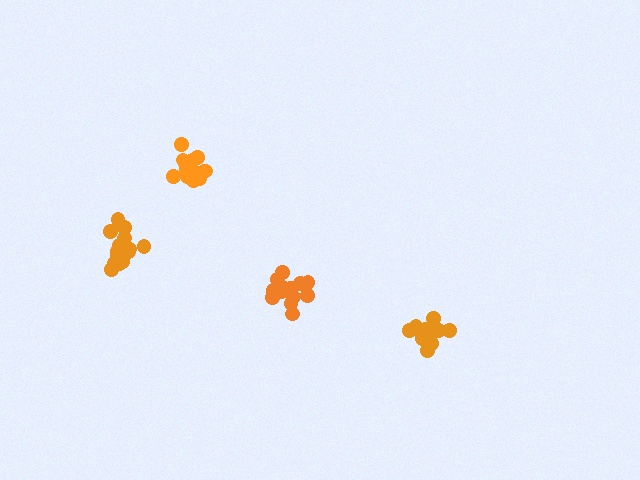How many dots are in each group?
Group 1: 18 dots, Group 2: 13 dots, Group 3: 15 dots, Group 4: 18 dots (64 total).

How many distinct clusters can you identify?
There are 4 distinct clusters.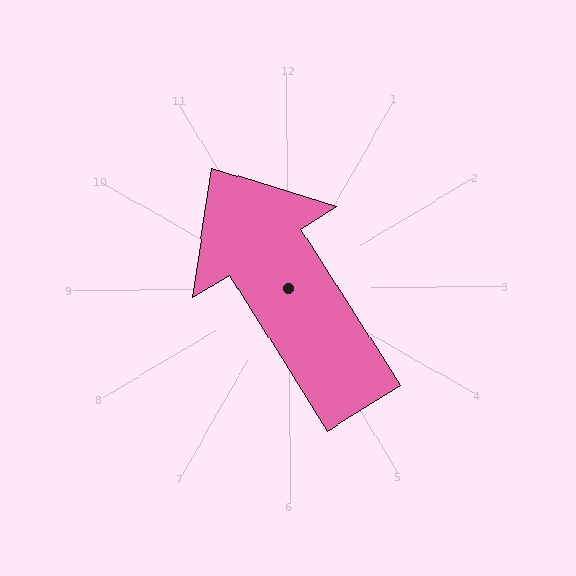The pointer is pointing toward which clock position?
Roughly 11 o'clock.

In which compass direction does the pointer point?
Northwest.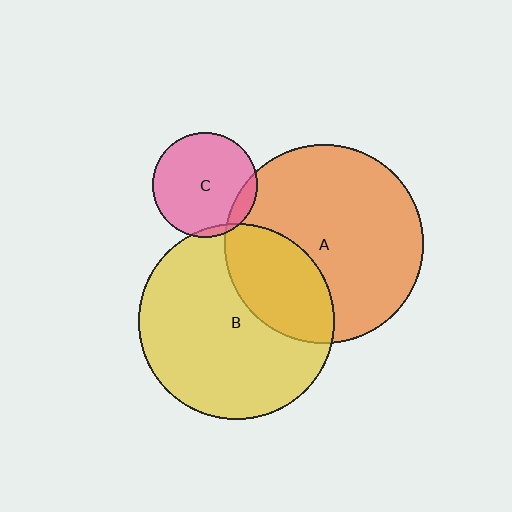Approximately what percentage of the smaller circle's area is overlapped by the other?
Approximately 30%.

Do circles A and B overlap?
Yes.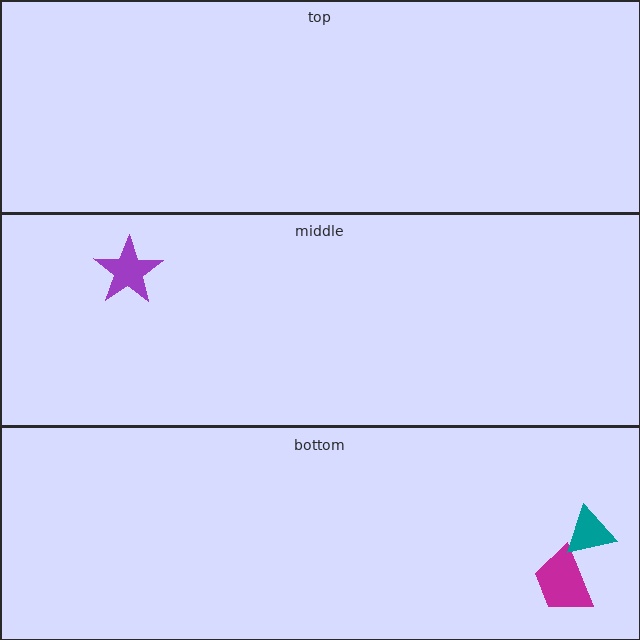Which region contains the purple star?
The middle region.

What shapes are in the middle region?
The purple star.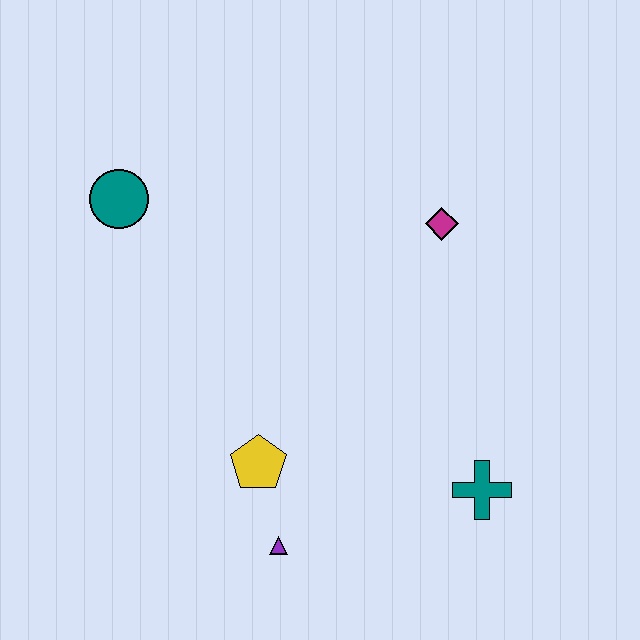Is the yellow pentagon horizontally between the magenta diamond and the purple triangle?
No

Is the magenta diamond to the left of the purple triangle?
No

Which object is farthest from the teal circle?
The teal cross is farthest from the teal circle.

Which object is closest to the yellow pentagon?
The purple triangle is closest to the yellow pentagon.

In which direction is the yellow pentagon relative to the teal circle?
The yellow pentagon is below the teal circle.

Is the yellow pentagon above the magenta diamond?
No